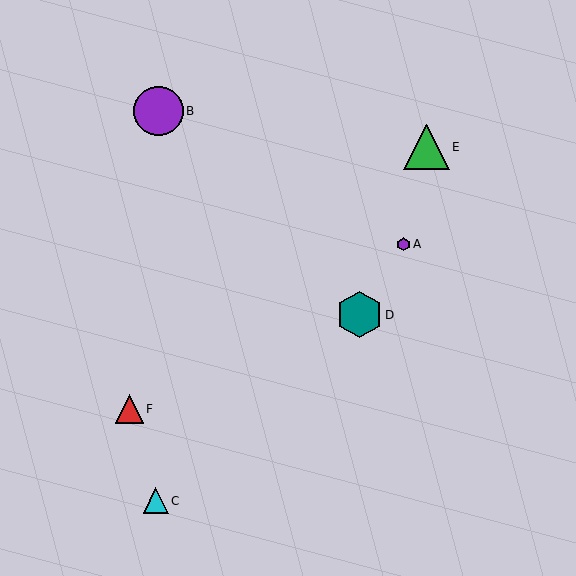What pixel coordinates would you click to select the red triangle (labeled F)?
Click at (129, 409) to select the red triangle F.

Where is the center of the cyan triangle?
The center of the cyan triangle is at (156, 501).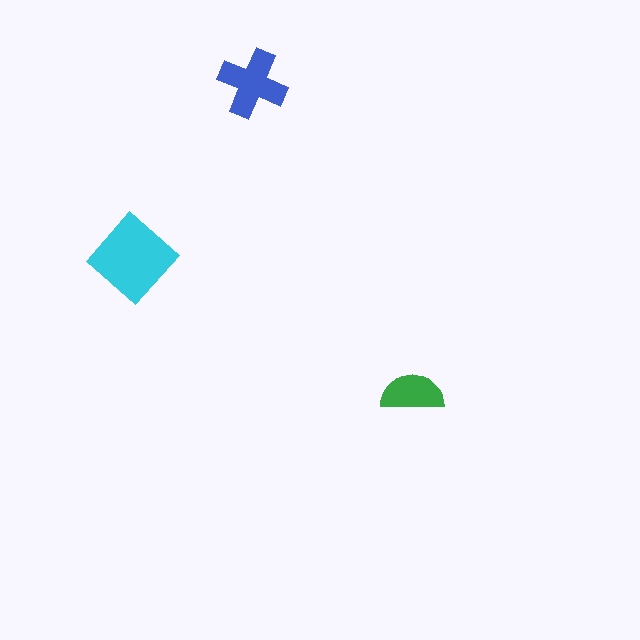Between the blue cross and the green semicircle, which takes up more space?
The blue cross.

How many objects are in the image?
There are 3 objects in the image.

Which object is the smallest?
The green semicircle.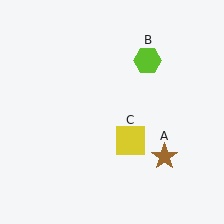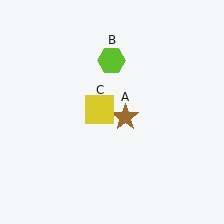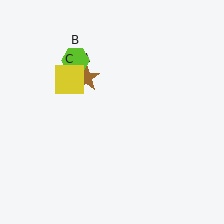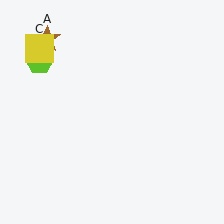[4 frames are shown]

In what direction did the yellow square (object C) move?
The yellow square (object C) moved up and to the left.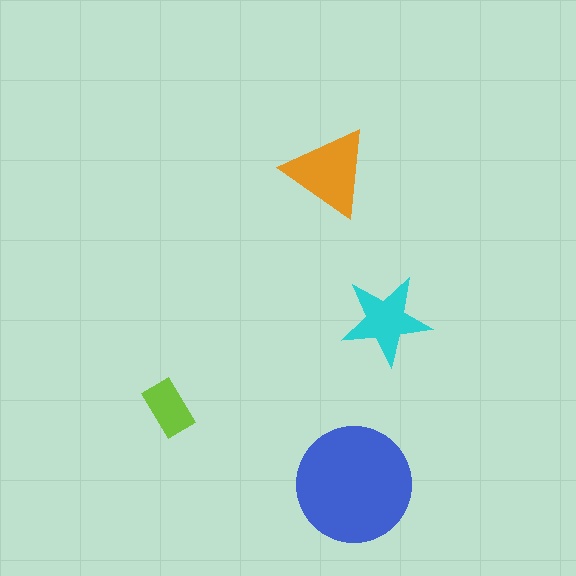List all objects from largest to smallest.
The blue circle, the orange triangle, the cyan star, the lime rectangle.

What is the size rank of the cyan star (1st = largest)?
3rd.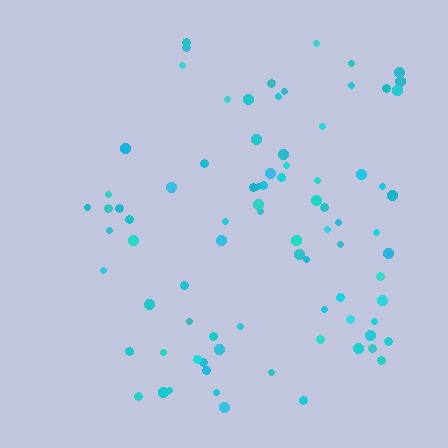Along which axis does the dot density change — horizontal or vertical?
Horizontal.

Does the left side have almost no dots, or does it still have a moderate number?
Still a moderate number, just noticeably fewer than the right.